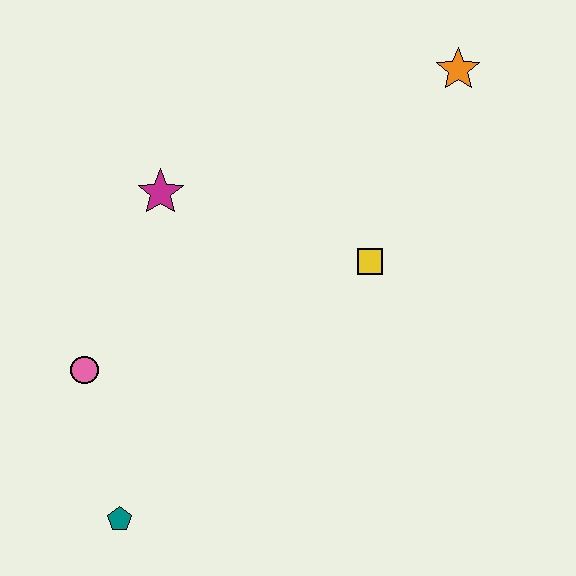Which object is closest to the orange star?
The yellow square is closest to the orange star.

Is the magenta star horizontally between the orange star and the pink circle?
Yes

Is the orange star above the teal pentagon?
Yes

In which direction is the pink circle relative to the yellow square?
The pink circle is to the left of the yellow square.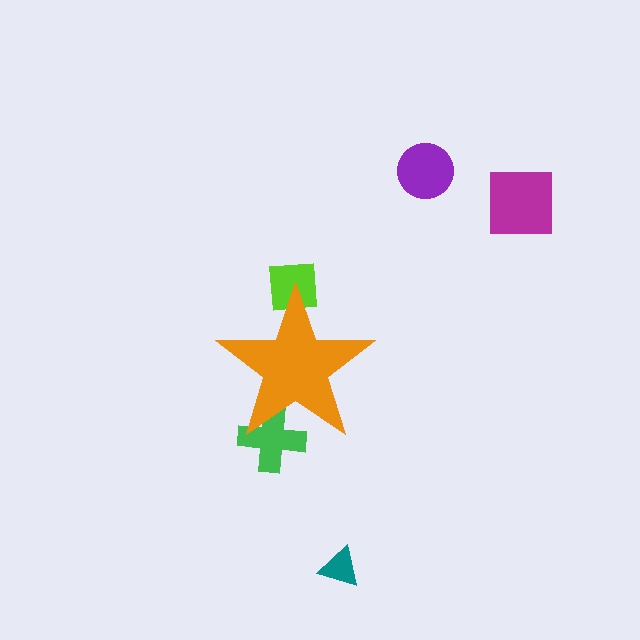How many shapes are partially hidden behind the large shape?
2 shapes are partially hidden.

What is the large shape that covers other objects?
An orange star.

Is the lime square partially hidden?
Yes, the lime square is partially hidden behind the orange star.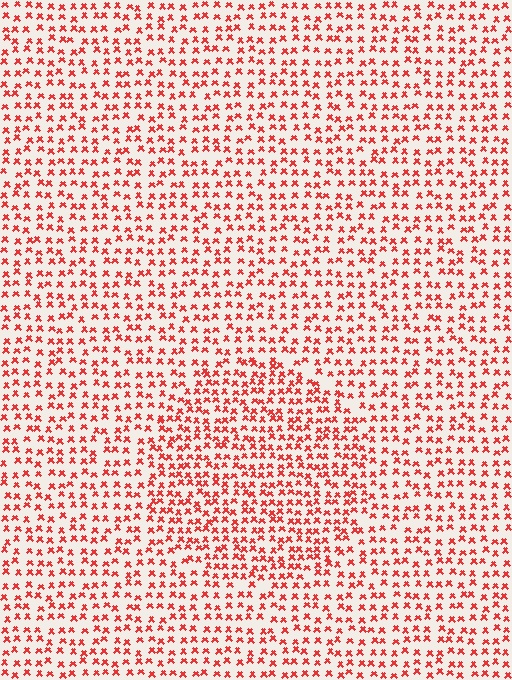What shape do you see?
I see a circle.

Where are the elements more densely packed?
The elements are more densely packed inside the circle boundary.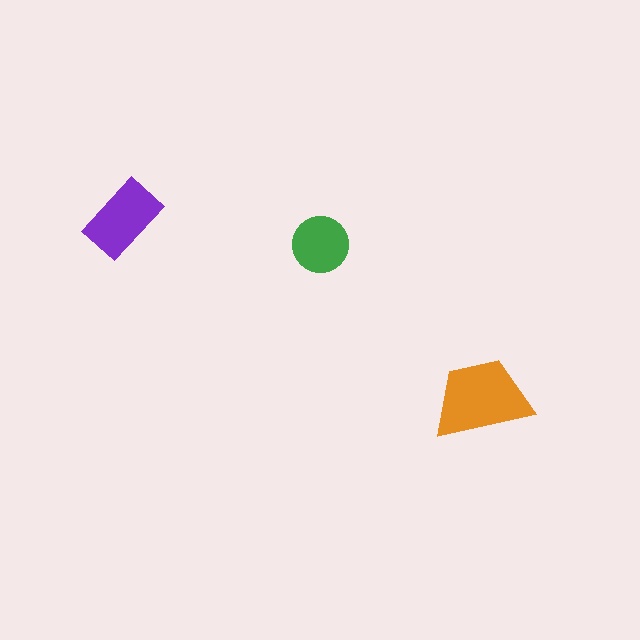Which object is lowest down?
The orange trapezoid is bottommost.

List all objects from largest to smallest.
The orange trapezoid, the purple rectangle, the green circle.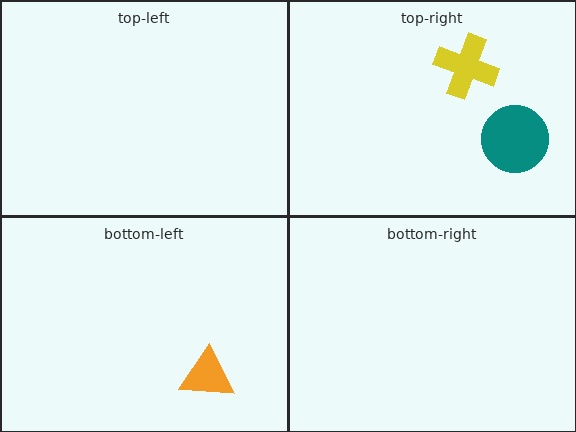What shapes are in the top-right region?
The teal circle, the yellow cross.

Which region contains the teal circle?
The top-right region.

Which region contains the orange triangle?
The bottom-left region.